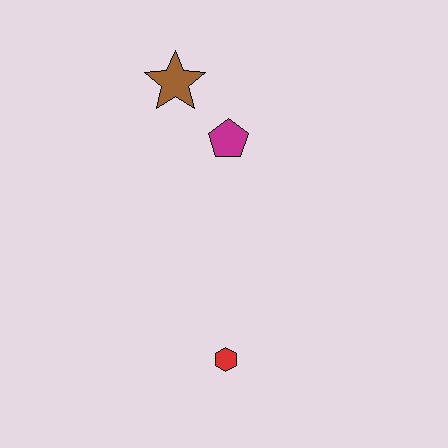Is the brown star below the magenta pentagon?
No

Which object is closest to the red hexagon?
The magenta pentagon is closest to the red hexagon.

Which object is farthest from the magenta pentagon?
The red hexagon is farthest from the magenta pentagon.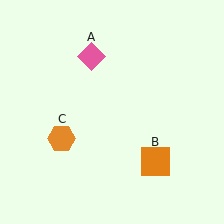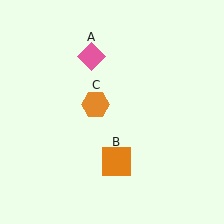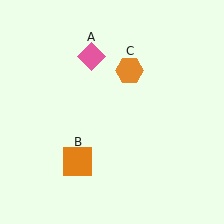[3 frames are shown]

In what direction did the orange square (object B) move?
The orange square (object B) moved left.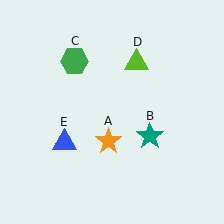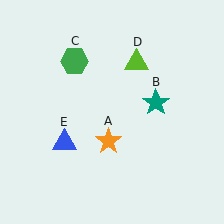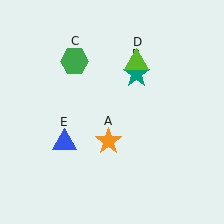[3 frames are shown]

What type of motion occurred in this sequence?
The teal star (object B) rotated counterclockwise around the center of the scene.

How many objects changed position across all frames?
1 object changed position: teal star (object B).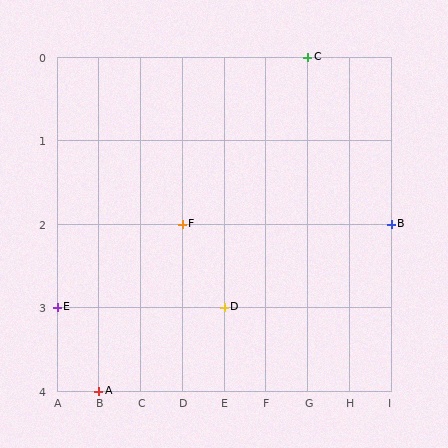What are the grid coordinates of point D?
Point D is at grid coordinates (E, 3).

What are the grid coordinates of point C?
Point C is at grid coordinates (G, 0).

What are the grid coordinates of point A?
Point A is at grid coordinates (B, 4).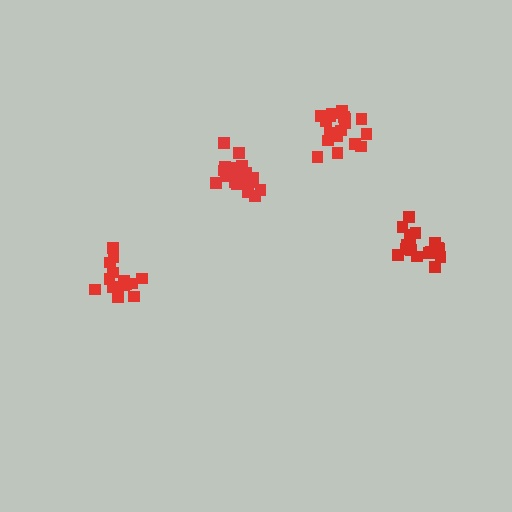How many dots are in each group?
Group 1: 15 dots, Group 2: 20 dots, Group 3: 19 dots, Group 4: 20 dots (74 total).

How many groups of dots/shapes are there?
There are 4 groups.